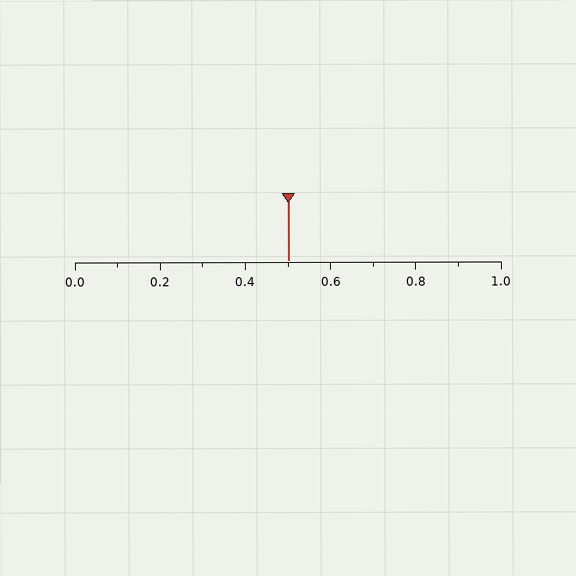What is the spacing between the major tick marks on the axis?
The major ticks are spaced 0.2 apart.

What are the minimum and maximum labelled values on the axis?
The axis runs from 0.0 to 1.0.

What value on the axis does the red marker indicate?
The marker indicates approximately 0.5.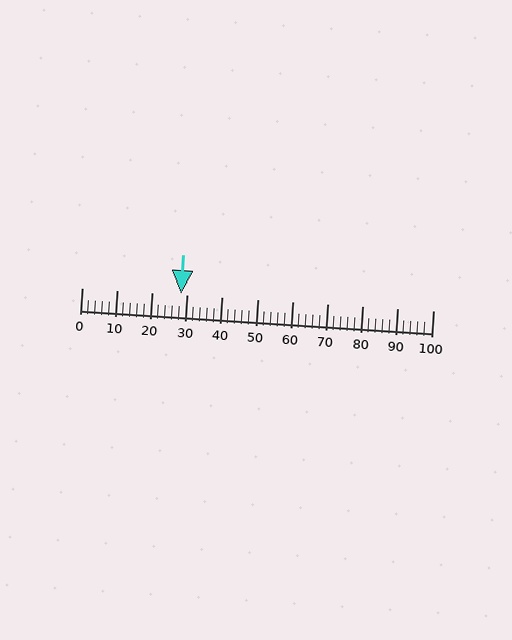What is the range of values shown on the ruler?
The ruler shows values from 0 to 100.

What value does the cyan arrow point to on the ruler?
The cyan arrow points to approximately 28.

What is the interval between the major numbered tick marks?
The major tick marks are spaced 10 units apart.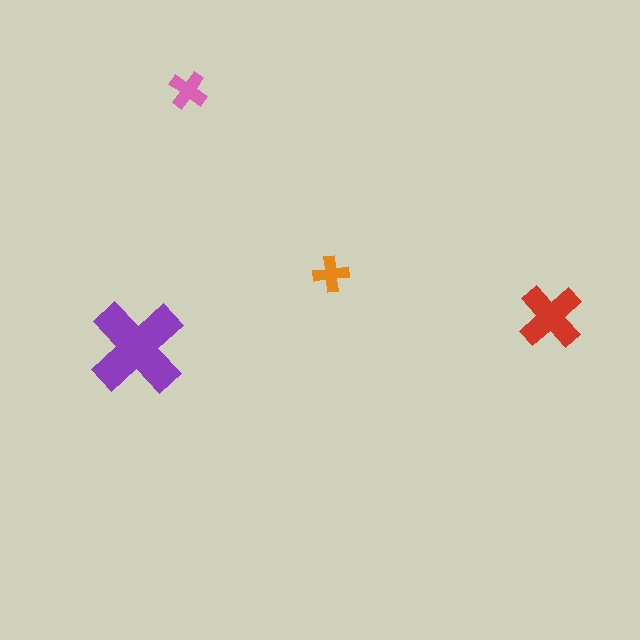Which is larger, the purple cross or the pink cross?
The purple one.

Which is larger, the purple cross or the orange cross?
The purple one.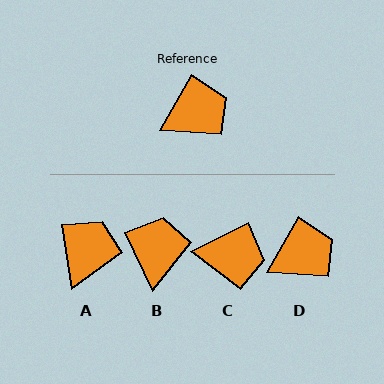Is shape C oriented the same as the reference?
No, it is off by about 34 degrees.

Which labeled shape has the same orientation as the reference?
D.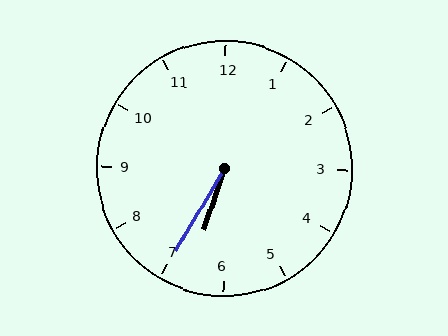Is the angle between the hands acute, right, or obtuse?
It is acute.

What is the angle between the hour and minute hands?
Approximately 12 degrees.